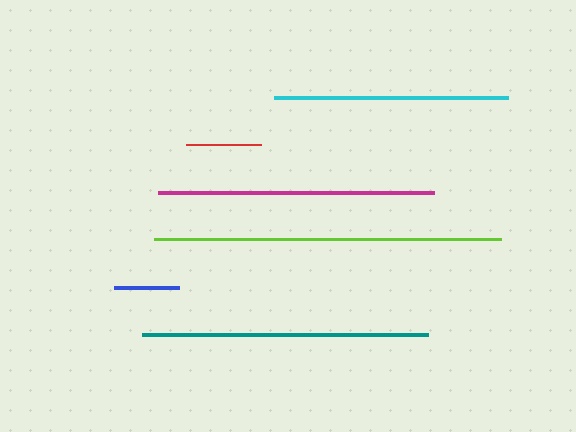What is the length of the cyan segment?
The cyan segment is approximately 234 pixels long.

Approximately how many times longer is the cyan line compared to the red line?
The cyan line is approximately 3.1 times the length of the red line.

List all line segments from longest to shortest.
From longest to shortest: lime, teal, magenta, cyan, red, blue.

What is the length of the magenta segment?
The magenta segment is approximately 276 pixels long.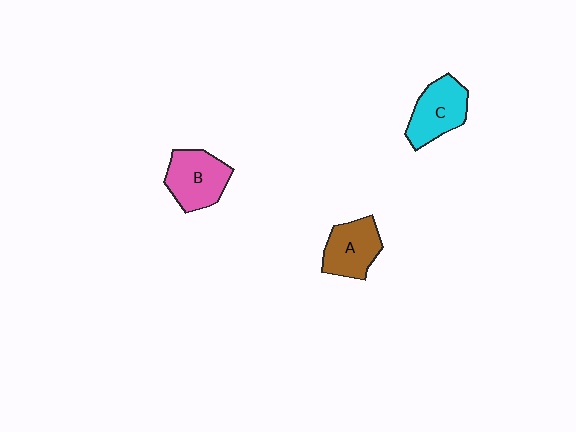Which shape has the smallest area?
Shape A (brown).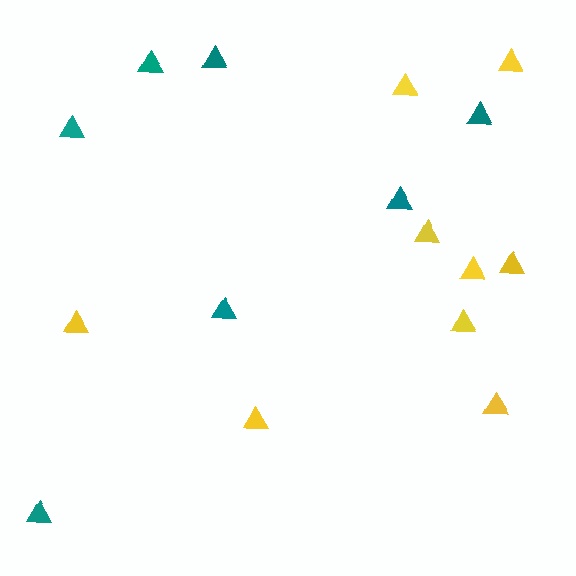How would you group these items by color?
There are 2 groups: one group of teal triangles (7) and one group of yellow triangles (9).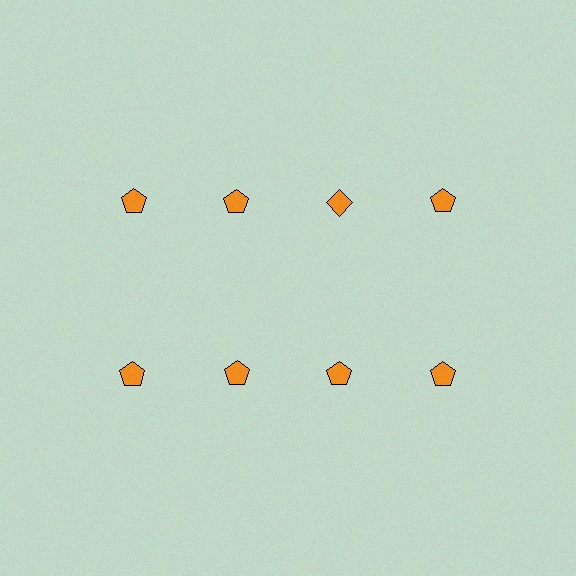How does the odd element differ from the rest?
It has a different shape: diamond instead of pentagon.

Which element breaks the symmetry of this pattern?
The orange diamond in the top row, center column breaks the symmetry. All other shapes are orange pentagons.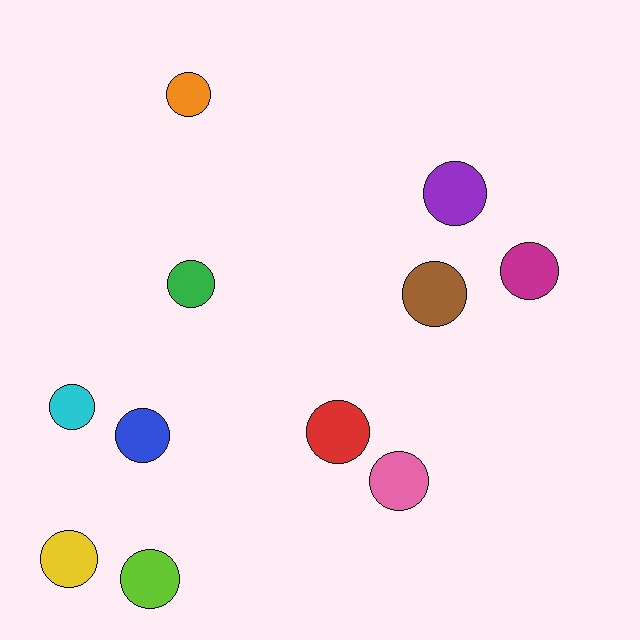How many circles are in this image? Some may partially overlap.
There are 11 circles.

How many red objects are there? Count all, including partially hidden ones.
There is 1 red object.